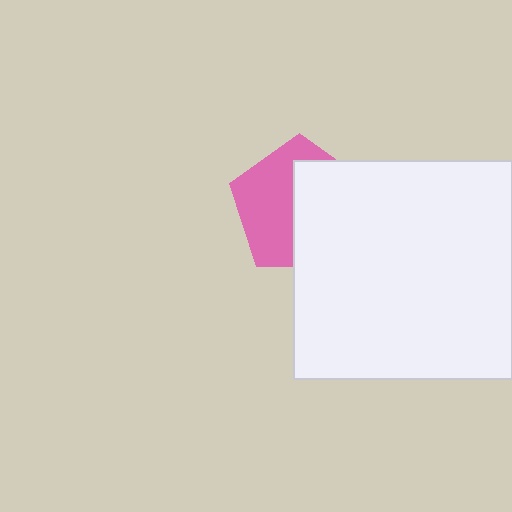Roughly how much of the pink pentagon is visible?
About half of it is visible (roughly 49%).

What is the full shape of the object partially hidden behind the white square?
The partially hidden object is a pink pentagon.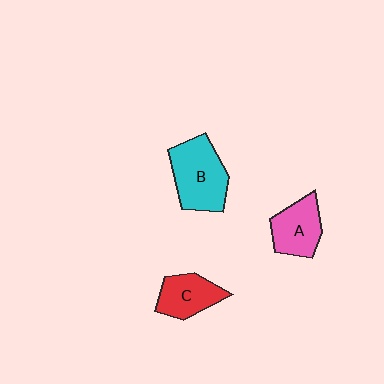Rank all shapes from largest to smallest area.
From largest to smallest: B (cyan), A (pink), C (red).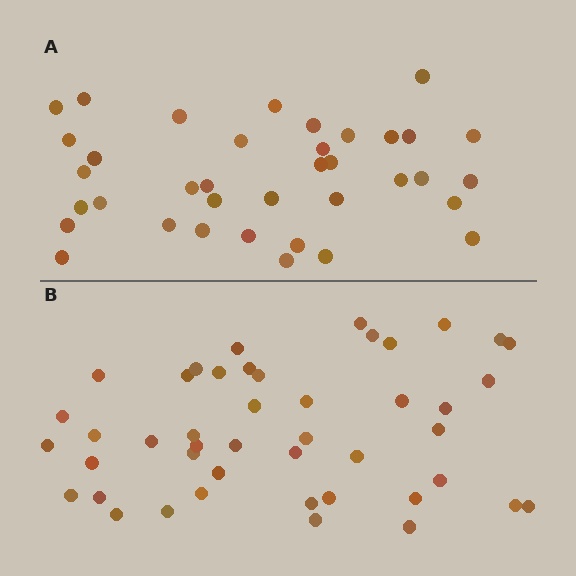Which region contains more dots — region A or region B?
Region B (the bottom region) has more dots.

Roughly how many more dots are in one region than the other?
Region B has roughly 8 or so more dots than region A.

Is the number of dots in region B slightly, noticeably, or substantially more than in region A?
Region B has only slightly more — the two regions are fairly close. The ratio is roughly 1.2 to 1.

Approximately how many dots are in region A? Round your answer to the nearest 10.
About 40 dots. (The exact count is 37, which rounds to 40.)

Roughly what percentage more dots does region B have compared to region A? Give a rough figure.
About 20% more.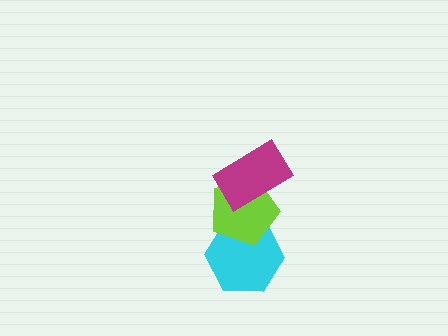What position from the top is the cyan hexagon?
The cyan hexagon is 3rd from the top.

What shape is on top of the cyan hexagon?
The lime pentagon is on top of the cyan hexagon.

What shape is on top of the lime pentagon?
The magenta rectangle is on top of the lime pentagon.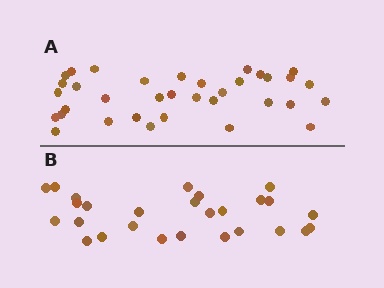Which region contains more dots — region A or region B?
Region A (the top region) has more dots.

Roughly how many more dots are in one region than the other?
Region A has roughly 8 or so more dots than region B.